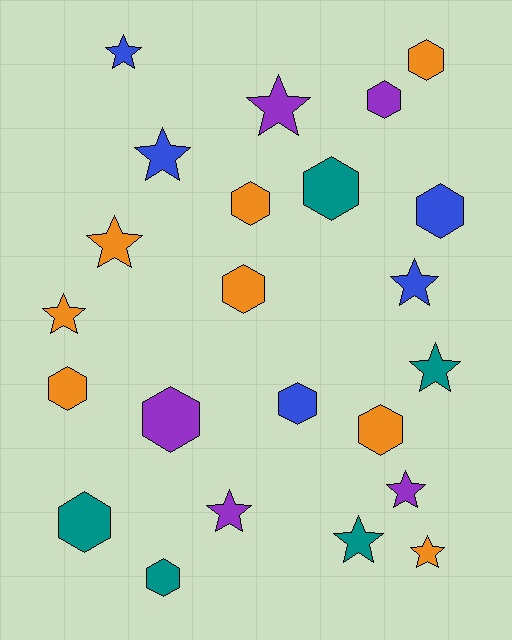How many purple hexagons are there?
There are 2 purple hexagons.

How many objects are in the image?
There are 23 objects.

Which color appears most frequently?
Orange, with 8 objects.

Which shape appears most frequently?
Hexagon, with 12 objects.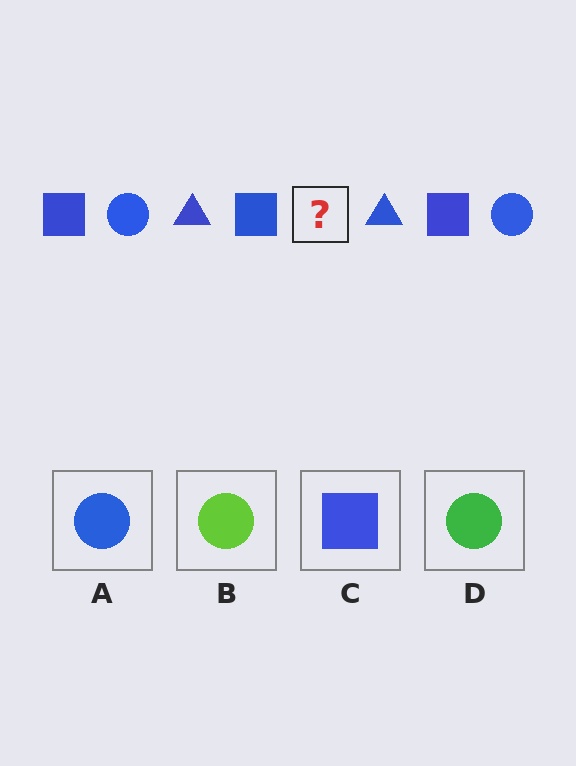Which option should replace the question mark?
Option A.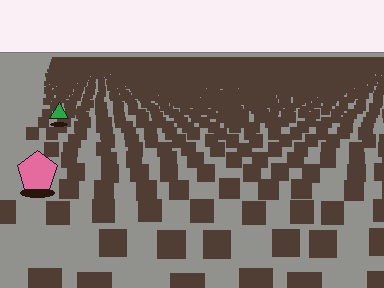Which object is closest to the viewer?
The pink pentagon is closest. The texture marks near it are larger and more spread out.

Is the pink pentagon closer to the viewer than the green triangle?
Yes. The pink pentagon is closer — you can tell from the texture gradient: the ground texture is coarser near it.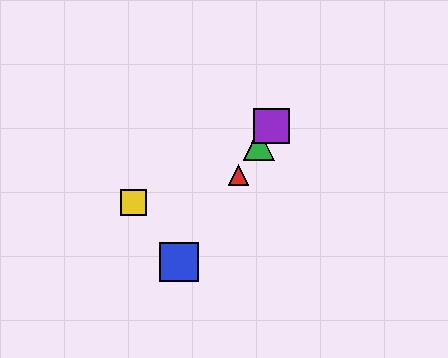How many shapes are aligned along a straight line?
4 shapes (the red triangle, the blue square, the green triangle, the purple square) are aligned along a straight line.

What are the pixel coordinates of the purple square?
The purple square is at (272, 126).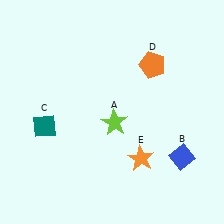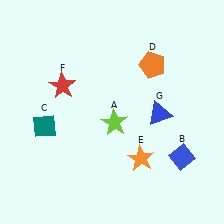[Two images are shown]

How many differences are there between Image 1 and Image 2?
There are 2 differences between the two images.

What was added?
A red star (F), a blue triangle (G) were added in Image 2.